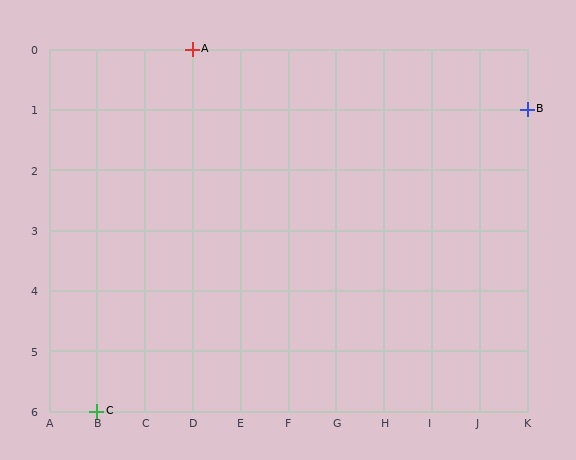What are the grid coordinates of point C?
Point C is at grid coordinates (B, 6).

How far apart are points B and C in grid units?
Points B and C are 9 columns and 5 rows apart (about 10.3 grid units diagonally).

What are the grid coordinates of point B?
Point B is at grid coordinates (K, 1).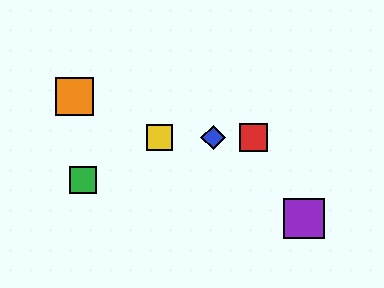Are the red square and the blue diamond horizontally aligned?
Yes, both are at y≈137.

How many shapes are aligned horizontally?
3 shapes (the red square, the blue diamond, the yellow square) are aligned horizontally.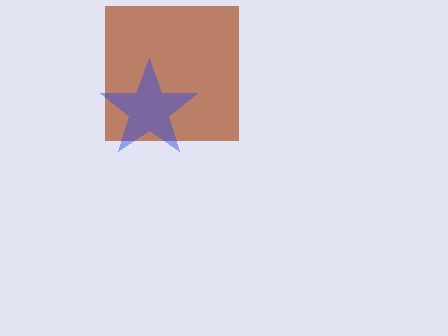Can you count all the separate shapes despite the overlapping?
Yes, there are 2 separate shapes.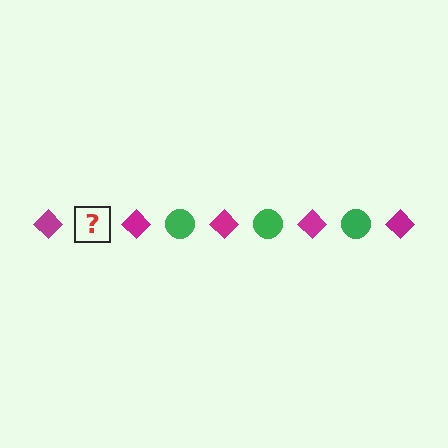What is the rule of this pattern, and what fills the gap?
The rule is that the pattern alternates between magenta diamond and green circle. The gap should be filled with a green circle.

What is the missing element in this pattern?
The missing element is a green circle.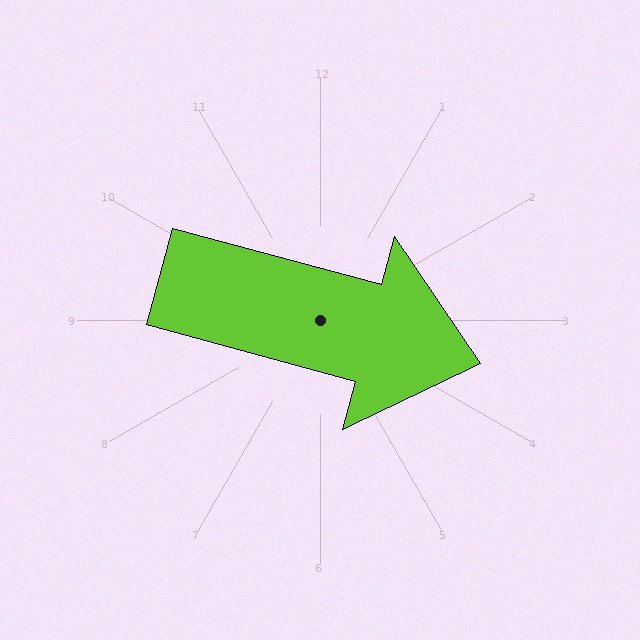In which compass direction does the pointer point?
East.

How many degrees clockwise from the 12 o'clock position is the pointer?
Approximately 105 degrees.